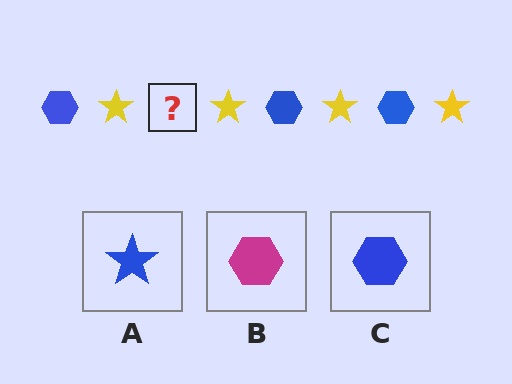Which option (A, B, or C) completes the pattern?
C.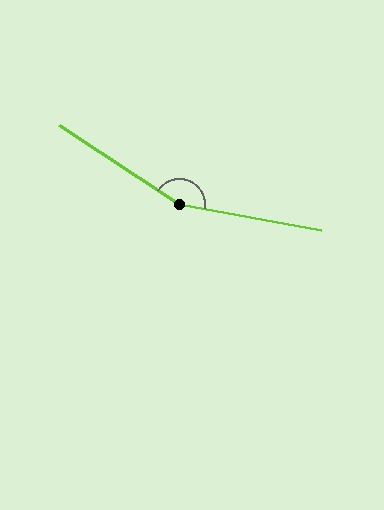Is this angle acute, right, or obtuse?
It is obtuse.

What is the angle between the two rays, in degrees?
Approximately 157 degrees.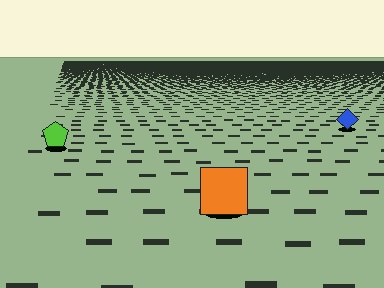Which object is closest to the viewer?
The orange square is closest. The texture marks near it are larger and more spread out.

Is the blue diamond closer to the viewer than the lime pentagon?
No. The lime pentagon is closer — you can tell from the texture gradient: the ground texture is coarser near it.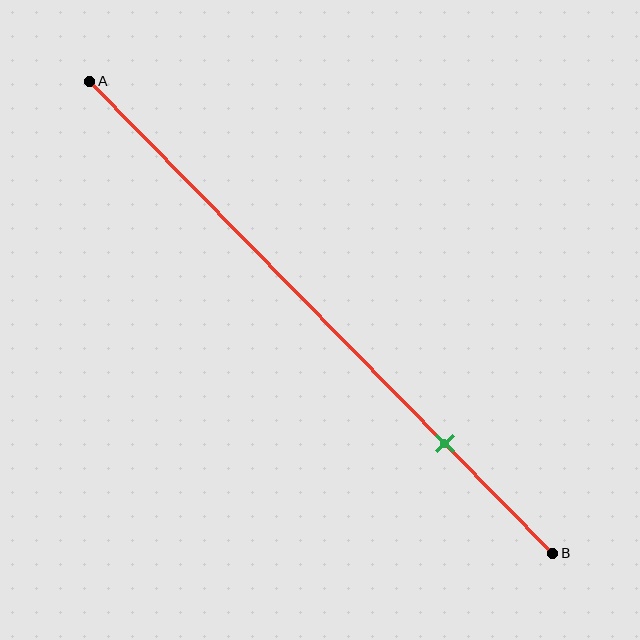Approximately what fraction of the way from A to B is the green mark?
The green mark is approximately 75% of the way from A to B.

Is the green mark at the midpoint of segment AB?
No, the mark is at about 75% from A, not at the 50% midpoint.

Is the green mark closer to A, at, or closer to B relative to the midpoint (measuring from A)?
The green mark is closer to point B than the midpoint of segment AB.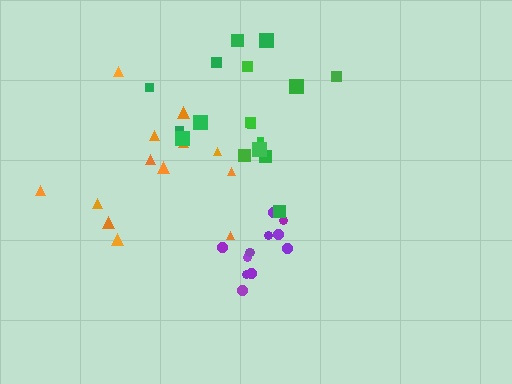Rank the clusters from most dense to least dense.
purple, green, orange.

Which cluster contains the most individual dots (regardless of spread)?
Green (17).